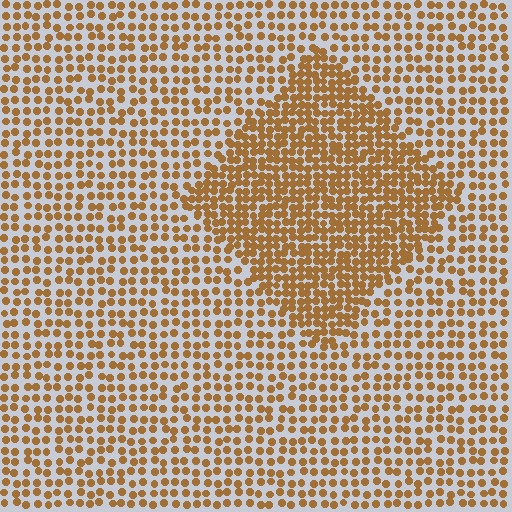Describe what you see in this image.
The image contains small brown elements arranged at two different densities. A diamond-shaped region is visible where the elements are more densely packed than the surrounding area.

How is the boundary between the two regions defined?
The boundary is defined by a change in element density (approximately 1.8x ratio). All elements are the same color, size, and shape.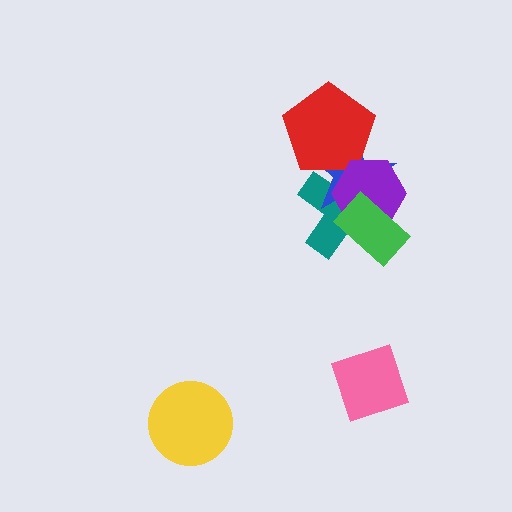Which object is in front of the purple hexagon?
The green rectangle is in front of the purple hexagon.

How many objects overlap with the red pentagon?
3 objects overlap with the red pentagon.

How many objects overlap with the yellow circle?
0 objects overlap with the yellow circle.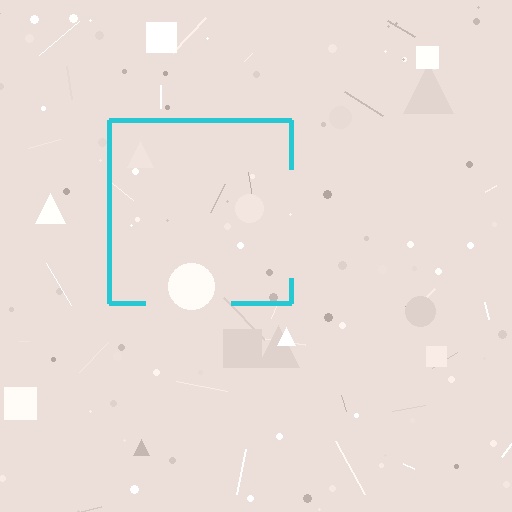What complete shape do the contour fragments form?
The contour fragments form a square.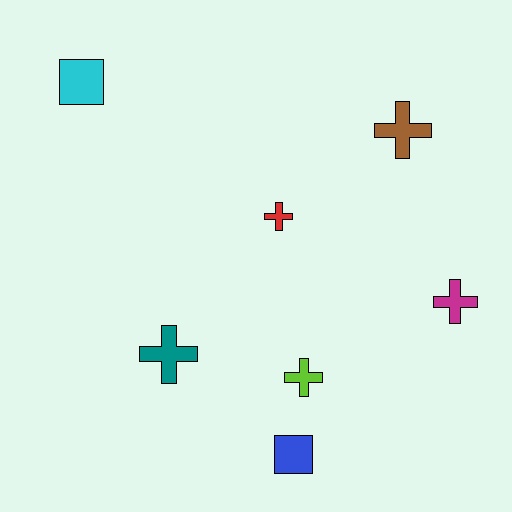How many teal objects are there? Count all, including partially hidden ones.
There is 1 teal object.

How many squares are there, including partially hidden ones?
There are 2 squares.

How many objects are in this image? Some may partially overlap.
There are 7 objects.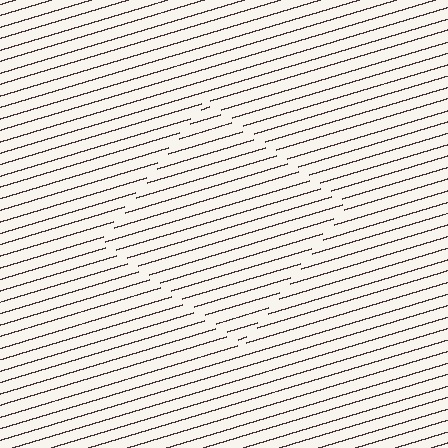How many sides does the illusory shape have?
4 sides — the line-ends trace a square.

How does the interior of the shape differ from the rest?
The interior of the shape contains the same grating, shifted by half a period — the contour is defined by the phase discontinuity where line-ends from the inner and outer gratings abut.